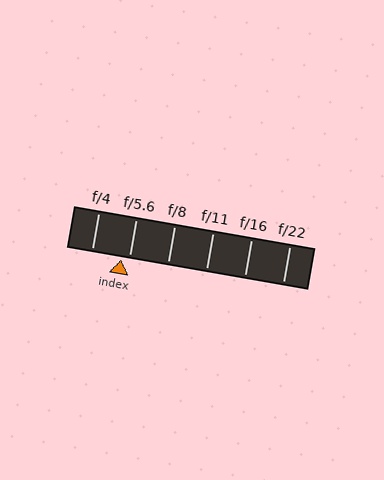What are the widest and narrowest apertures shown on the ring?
The widest aperture shown is f/4 and the narrowest is f/22.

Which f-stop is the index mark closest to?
The index mark is closest to f/5.6.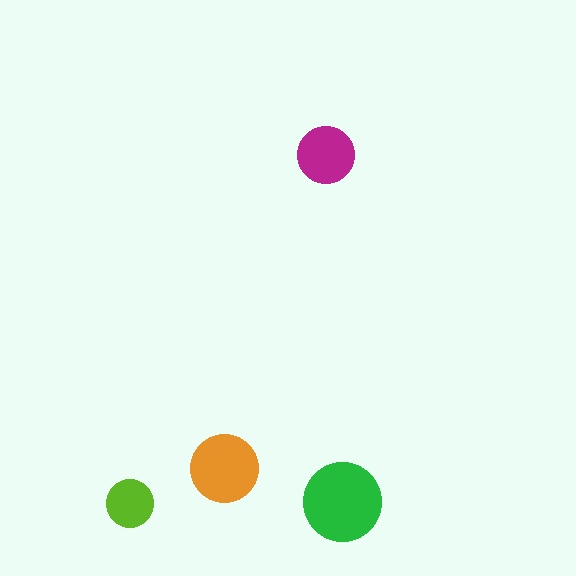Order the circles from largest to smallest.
the green one, the orange one, the magenta one, the lime one.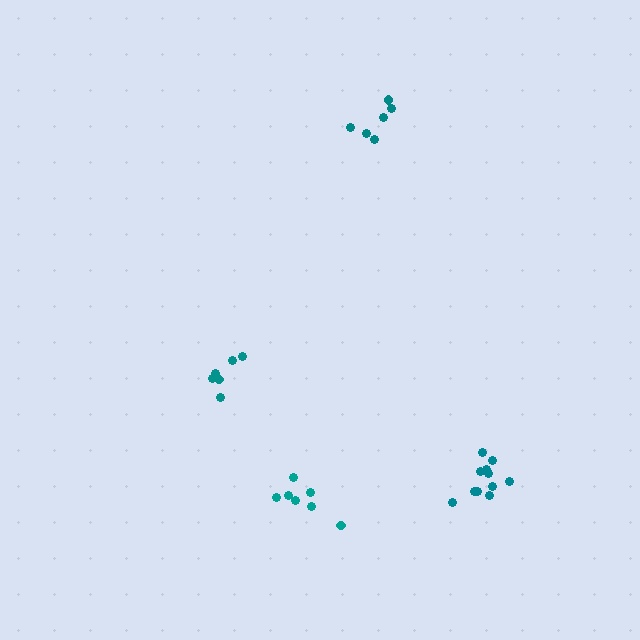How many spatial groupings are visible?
There are 4 spatial groupings.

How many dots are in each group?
Group 1: 11 dots, Group 2: 7 dots, Group 3: 6 dots, Group 4: 6 dots (30 total).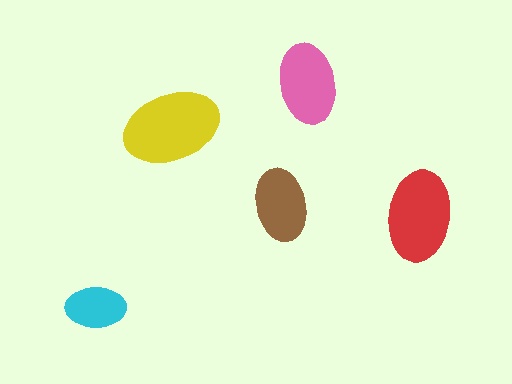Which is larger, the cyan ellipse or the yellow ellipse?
The yellow one.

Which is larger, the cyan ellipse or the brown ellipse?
The brown one.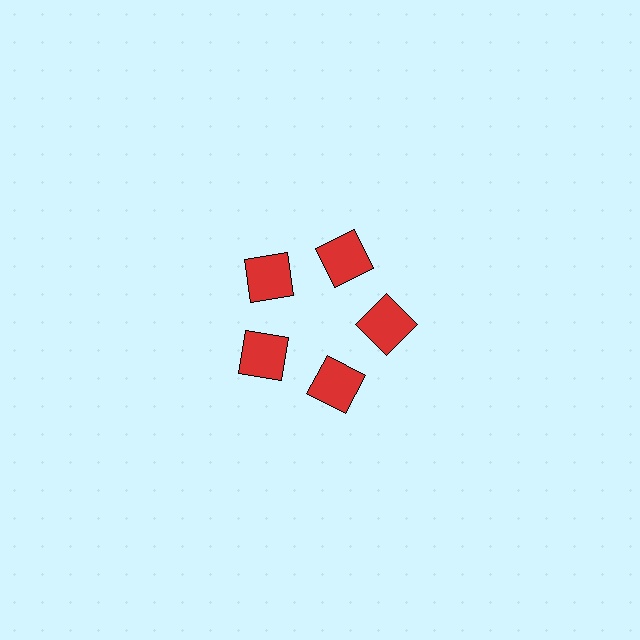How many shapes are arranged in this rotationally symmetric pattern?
There are 5 shapes, arranged in 5 groups of 1.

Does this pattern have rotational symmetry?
Yes, this pattern has 5-fold rotational symmetry. It looks the same after rotating 72 degrees around the center.